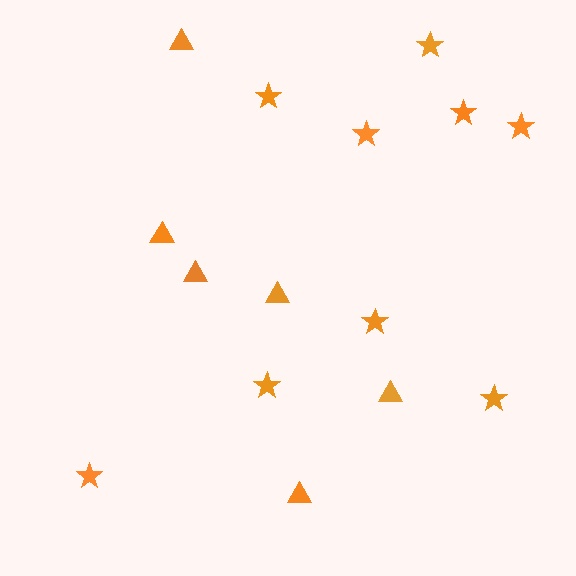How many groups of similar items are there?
There are 2 groups: one group of stars (9) and one group of triangles (6).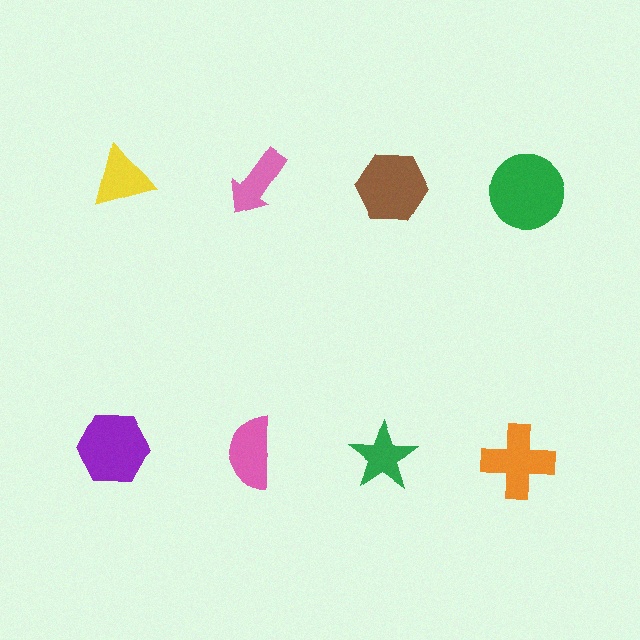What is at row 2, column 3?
A green star.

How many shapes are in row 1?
4 shapes.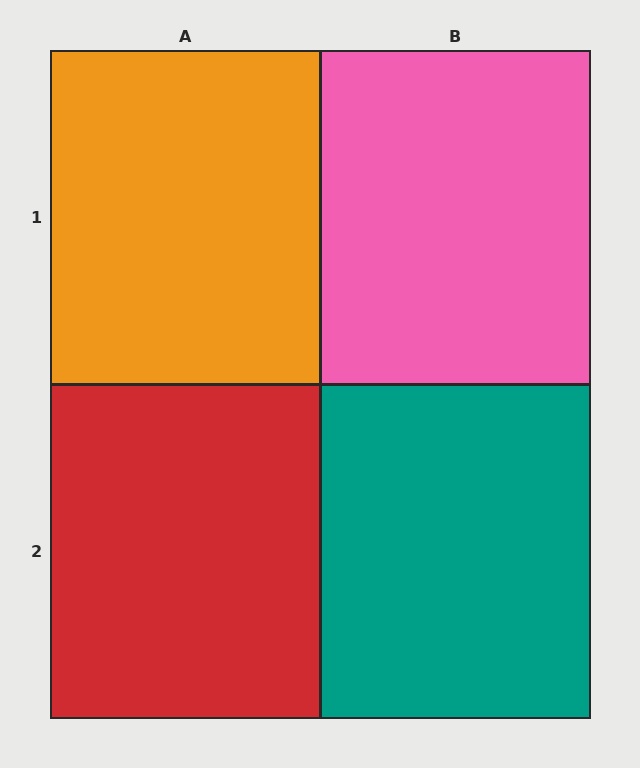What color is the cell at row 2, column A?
Red.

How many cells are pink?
1 cell is pink.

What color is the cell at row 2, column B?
Teal.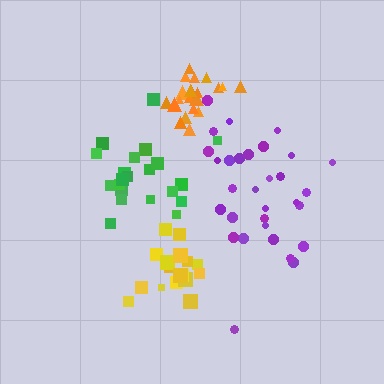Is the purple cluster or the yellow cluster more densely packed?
Yellow.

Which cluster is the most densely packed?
Orange.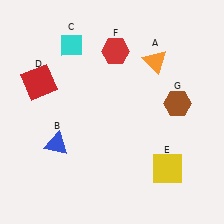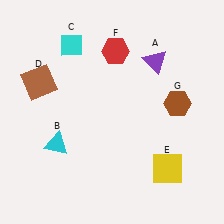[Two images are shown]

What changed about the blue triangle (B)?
In Image 1, B is blue. In Image 2, it changed to cyan.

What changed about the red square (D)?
In Image 1, D is red. In Image 2, it changed to brown.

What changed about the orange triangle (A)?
In Image 1, A is orange. In Image 2, it changed to purple.